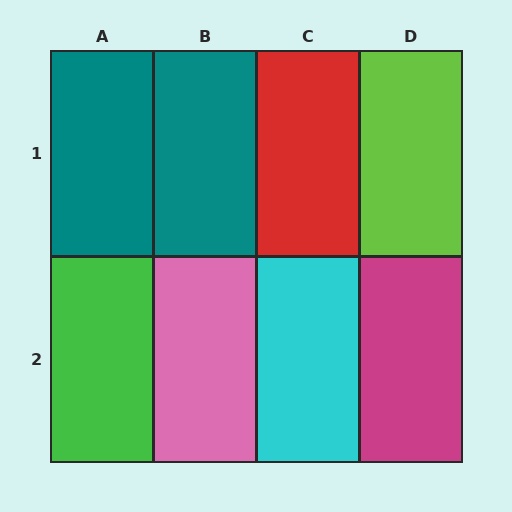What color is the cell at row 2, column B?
Pink.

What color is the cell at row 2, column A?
Green.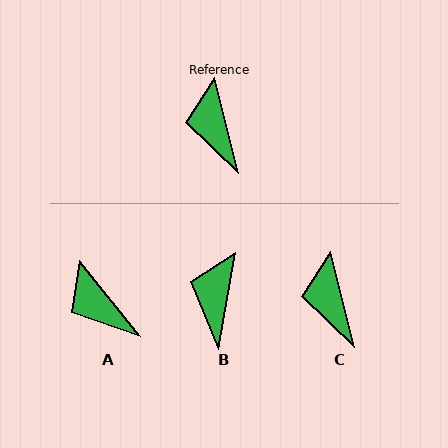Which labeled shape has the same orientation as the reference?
C.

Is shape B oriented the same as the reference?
No, it is off by about 25 degrees.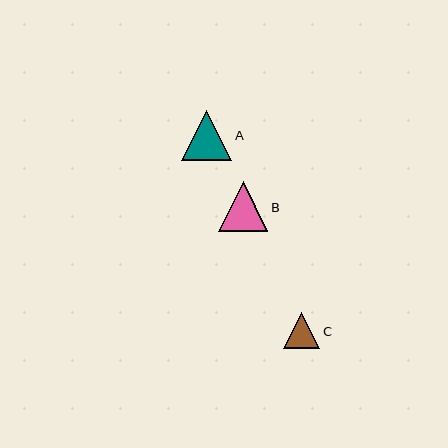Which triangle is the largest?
Triangle A is the largest with a size of approximately 51 pixels.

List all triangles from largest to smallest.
From largest to smallest: A, B, C.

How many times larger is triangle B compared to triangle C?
Triangle B is approximately 1.4 times the size of triangle C.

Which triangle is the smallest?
Triangle C is the smallest with a size of approximately 36 pixels.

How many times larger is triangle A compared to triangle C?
Triangle A is approximately 1.4 times the size of triangle C.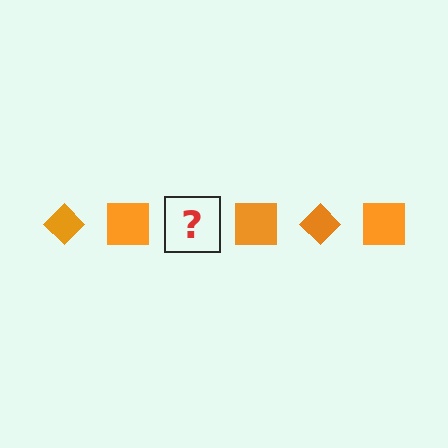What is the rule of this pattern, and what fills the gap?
The rule is that the pattern cycles through diamond, square shapes in orange. The gap should be filled with an orange diamond.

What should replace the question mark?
The question mark should be replaced with an orange diamond.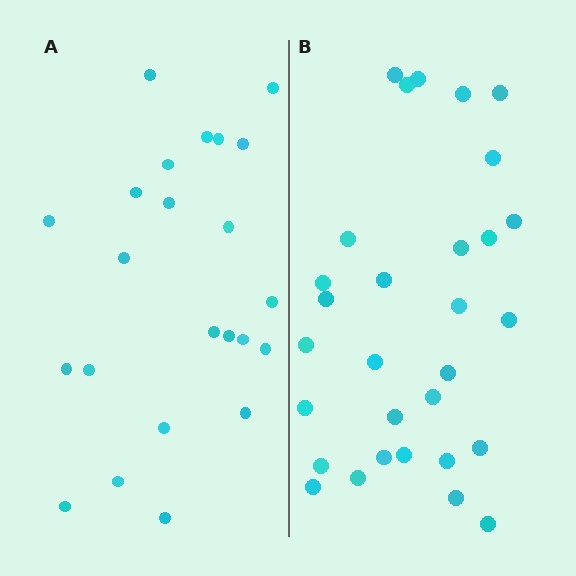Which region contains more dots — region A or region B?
Region B (the right region) has more dots.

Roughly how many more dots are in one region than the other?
Region B has roughly 8 or so more dots than region A.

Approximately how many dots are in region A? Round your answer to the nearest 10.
About 20 dots. (The exact count is 23, which rounds to 20.)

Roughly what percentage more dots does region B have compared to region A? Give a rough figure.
About 30% more.